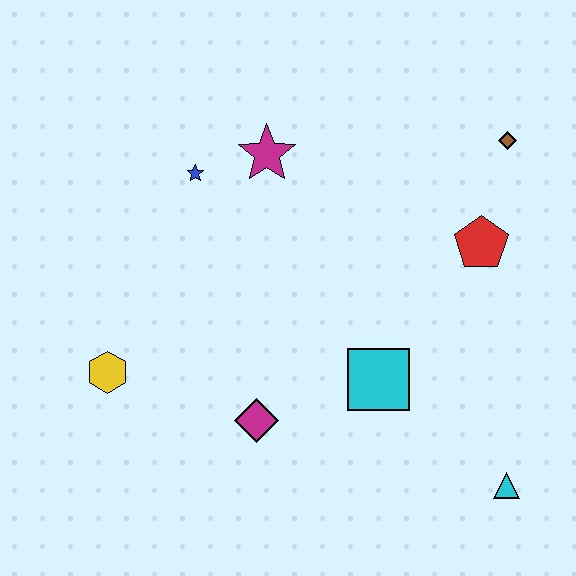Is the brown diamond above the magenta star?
Yes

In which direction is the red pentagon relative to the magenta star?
The red pentagon is to the right of the magenta star.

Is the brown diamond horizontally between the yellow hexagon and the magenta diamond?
No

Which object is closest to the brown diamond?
The red pentagon is closest to the brown diamond.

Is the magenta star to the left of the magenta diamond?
No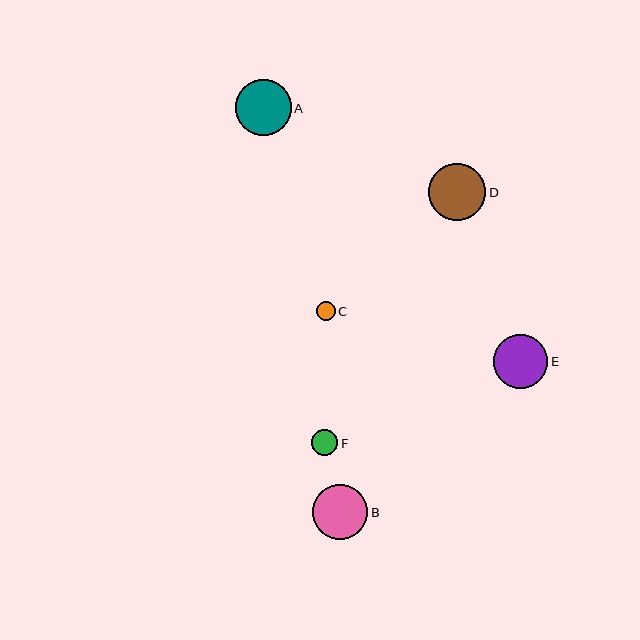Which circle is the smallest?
Circle C is the smallest with a size of approximately 19 pixels.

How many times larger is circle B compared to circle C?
Circle B is approximately 2.9 times the size of circle C.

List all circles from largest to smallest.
From largest to smallest: D, A, B, E, F, C.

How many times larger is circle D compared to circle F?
Circle D is approximately 2.2 times the size of circle F.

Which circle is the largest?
Circle D is the largest with a size of approximately 57 pixels.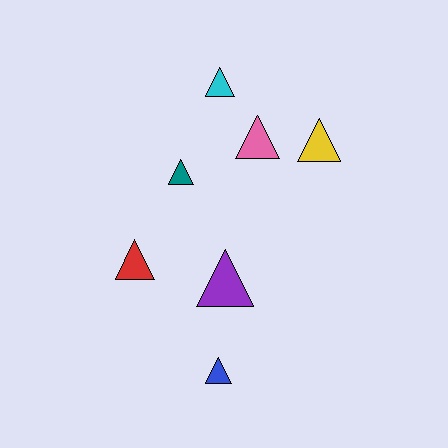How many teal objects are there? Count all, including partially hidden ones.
There is 1 teal object.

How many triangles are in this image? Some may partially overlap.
There are 7 triangles.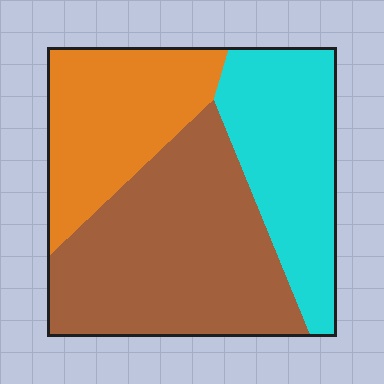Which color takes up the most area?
Brown, at roughly 45%.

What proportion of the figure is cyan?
Cyan covers about 30% of the figure.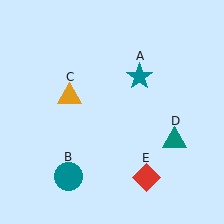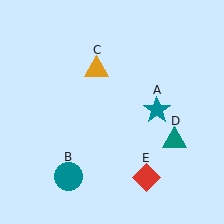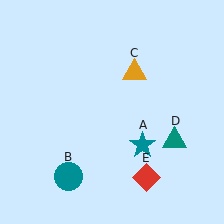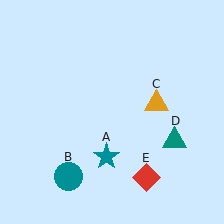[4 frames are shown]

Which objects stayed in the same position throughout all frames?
Teal circle (object B) and teal triangle (object D) and red diamond (object E) remained stationary.